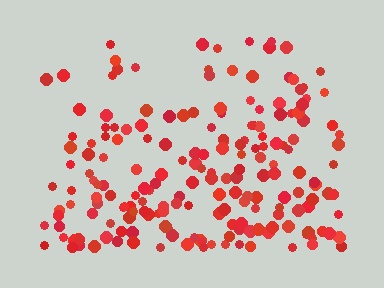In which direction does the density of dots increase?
From top to bottom, with the bottom side densest.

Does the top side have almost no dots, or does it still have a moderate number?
Still a moderate number, just noticeably fewer than the bottom.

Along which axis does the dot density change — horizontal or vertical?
Vertical.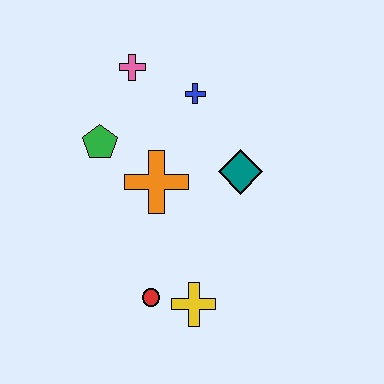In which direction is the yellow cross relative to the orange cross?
The yellow cross is below the orange cross.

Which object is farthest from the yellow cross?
The pink cross is farthest from the yellow cross.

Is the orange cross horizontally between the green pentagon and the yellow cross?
Yes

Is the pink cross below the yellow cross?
No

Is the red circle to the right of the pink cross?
Yes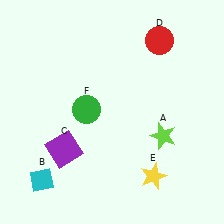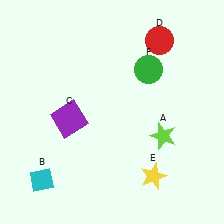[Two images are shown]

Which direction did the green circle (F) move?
The green circle (F) moved right.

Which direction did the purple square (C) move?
The purple square (C) moved up.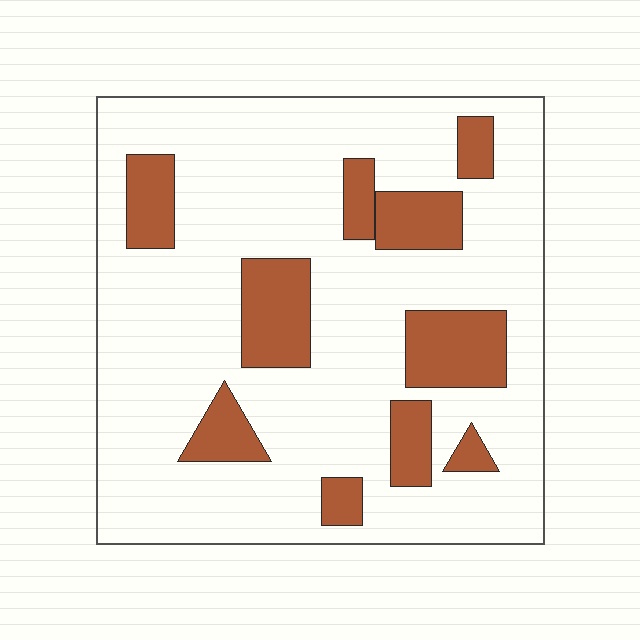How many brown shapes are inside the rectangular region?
10.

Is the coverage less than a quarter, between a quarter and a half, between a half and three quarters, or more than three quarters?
Less than a quarter.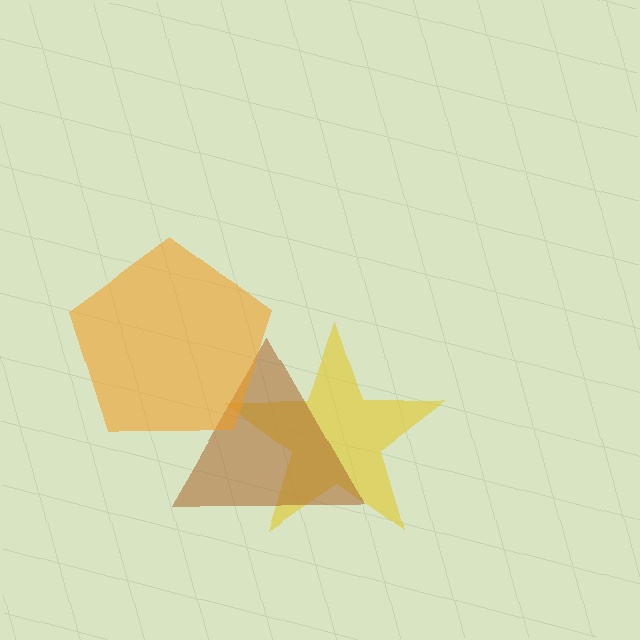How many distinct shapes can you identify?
There are 3 distinct shapes: a yellow star, a brown triangle, an orange pentagon.